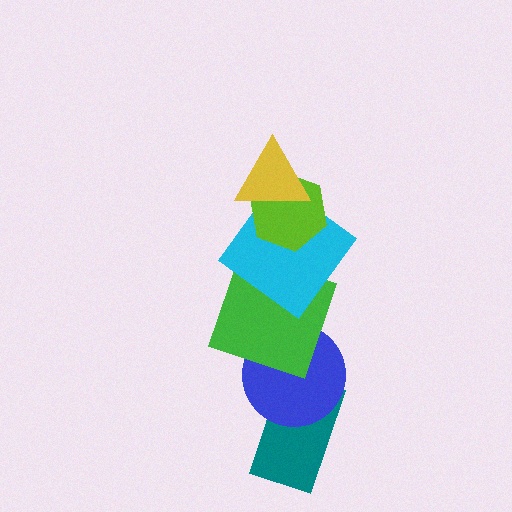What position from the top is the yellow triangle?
The yellow triangle is 1st from the top.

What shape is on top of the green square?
The cyan diamond is on top of the green square.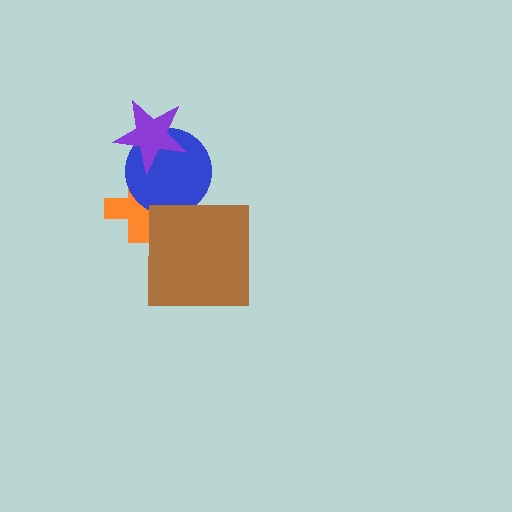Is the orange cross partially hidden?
Yes, it is partially covered by another shape.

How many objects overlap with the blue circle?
2 objects overlap with the blue circle.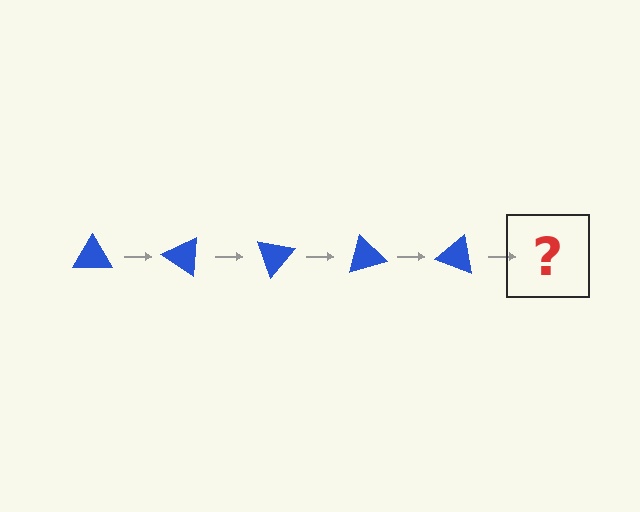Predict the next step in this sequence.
The next step is a blue triangle rotated 175 degrees.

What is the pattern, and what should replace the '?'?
The pattern is that the triangle rotates 35 degrees each step. The '?' should be a blue triangle rotated 175 degrees.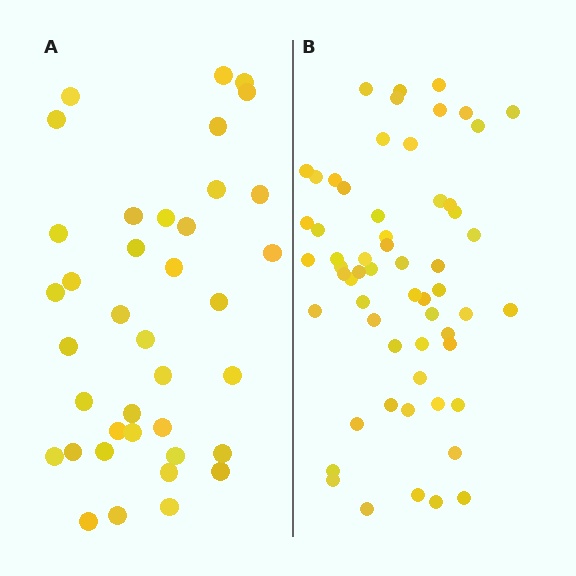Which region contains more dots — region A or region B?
Region B (the right region) has more dots.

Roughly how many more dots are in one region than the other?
Region B has approximately 20 more dots than region A.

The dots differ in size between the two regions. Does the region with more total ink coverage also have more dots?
No. Region A has more total ink coverage because its dots are larger, but region B actually contains more individual dots. Total area can be misleading — the number of items is what matters here.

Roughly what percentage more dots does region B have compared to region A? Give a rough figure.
About 55% more.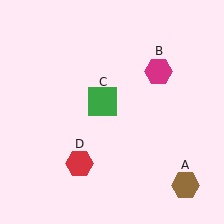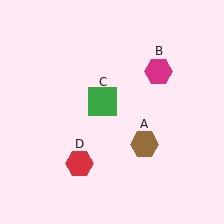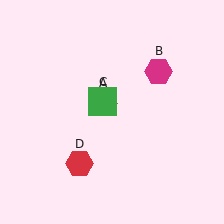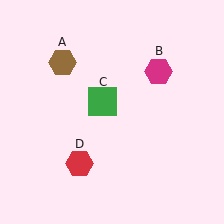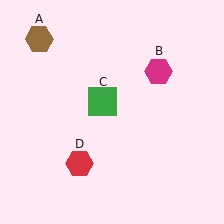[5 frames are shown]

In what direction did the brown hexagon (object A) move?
The brown hexagon (object A) moved up and to the left.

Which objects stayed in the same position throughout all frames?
Magenta hexagon (object B) and green square (object C) and red hexagon (object D) remained stationary.